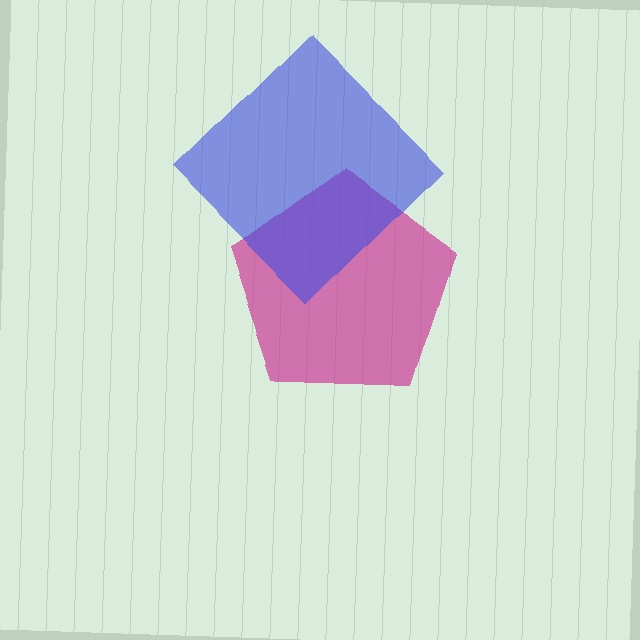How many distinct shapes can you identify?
There are 2 distinct shapes: a magenta pentagon, a blue diamond.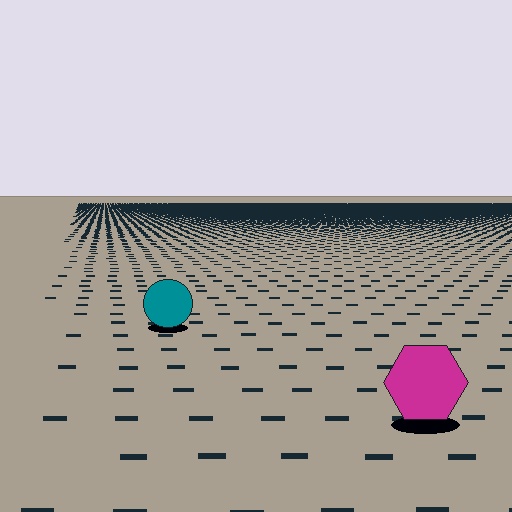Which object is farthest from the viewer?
The teal circle is farthest from the viewer. It appears smaller and the ground texture around it is denser.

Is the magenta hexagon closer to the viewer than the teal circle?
Yes. The magenta hexagon is closer — you can tell from the texture gradient: the ground texture is coarser near it.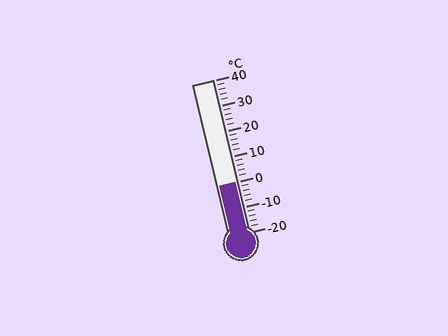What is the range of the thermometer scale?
The thermometer scale ranges from -20°C to 40°C.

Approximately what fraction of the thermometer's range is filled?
The thermometer is filled to approximately 35% of its range.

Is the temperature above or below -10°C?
The temperature is above -10°C.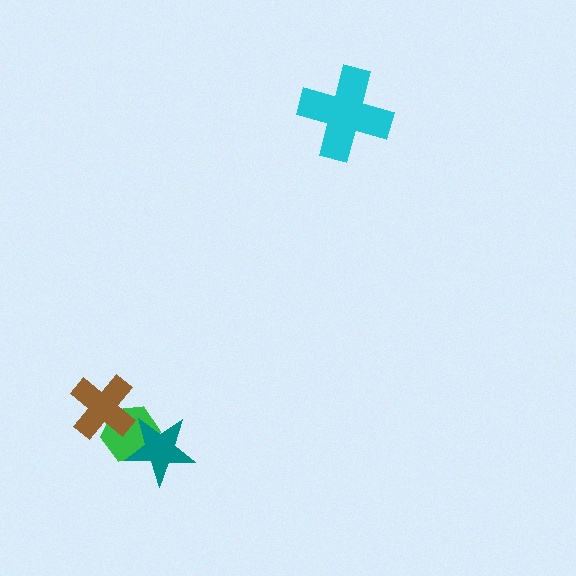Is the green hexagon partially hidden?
Yes, it is partially covered by another shape.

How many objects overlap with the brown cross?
1 object overlaps with the brown cross.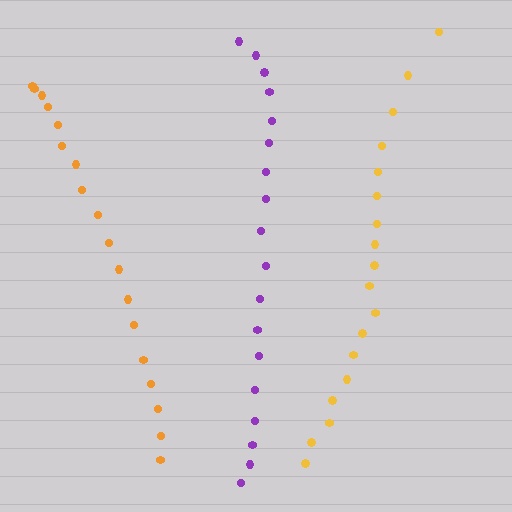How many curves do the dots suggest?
There are 3 distinct paths.